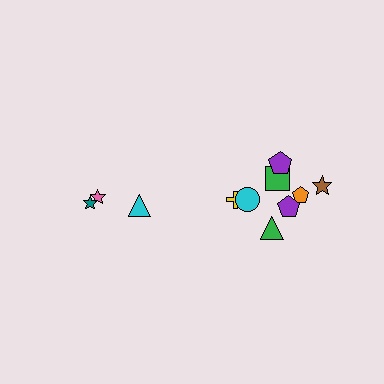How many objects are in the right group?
There are 8 objects.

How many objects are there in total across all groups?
There are 11 objects.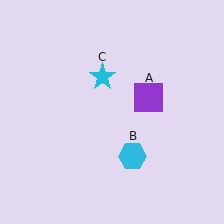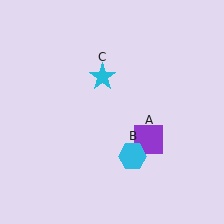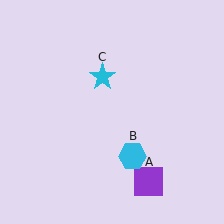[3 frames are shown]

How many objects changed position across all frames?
1 object changed position: purple square (object A).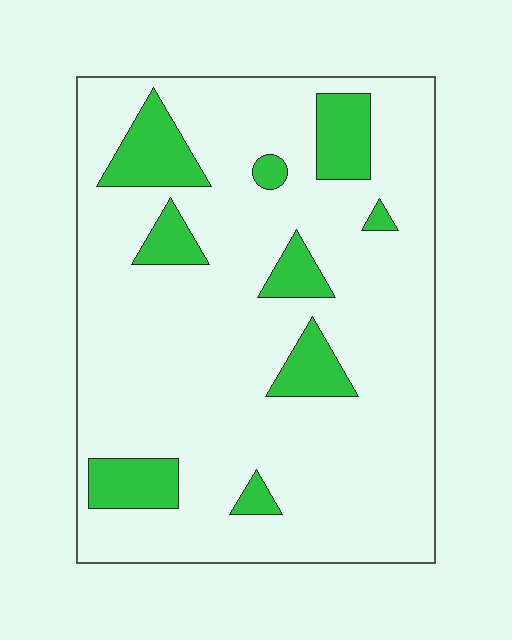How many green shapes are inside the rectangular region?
9.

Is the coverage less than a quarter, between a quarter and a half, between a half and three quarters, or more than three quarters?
Less than a quarter.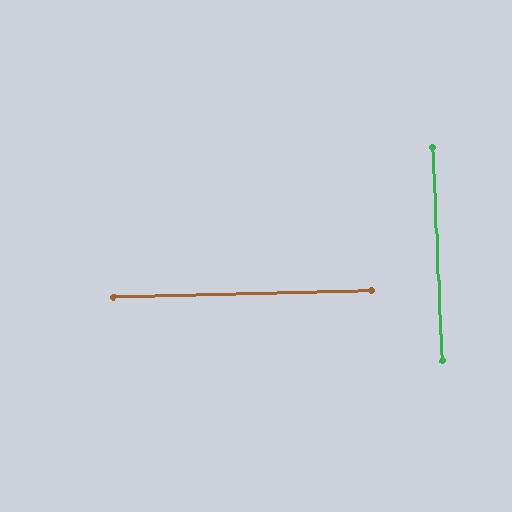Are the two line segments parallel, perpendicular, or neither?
Perpendicular — they meet at approximately 89°.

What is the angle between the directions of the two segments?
Approximately 89 degrees.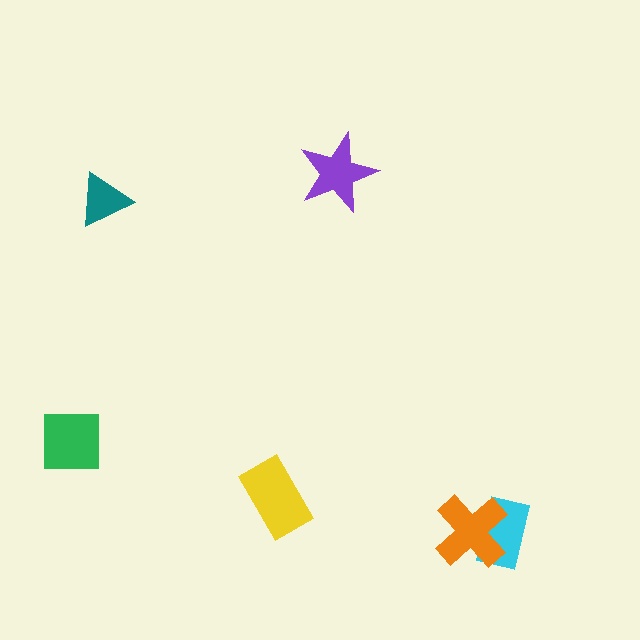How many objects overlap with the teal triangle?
0 objects overlap with the teal triangle.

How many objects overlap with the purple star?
0 objects overlap with the purple star.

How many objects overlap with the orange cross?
1 object overlaps with the orange cross.